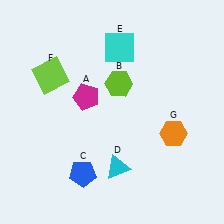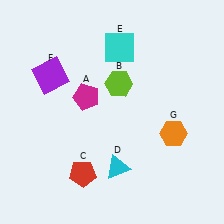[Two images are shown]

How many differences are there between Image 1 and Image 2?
There are 2 differences between the two images.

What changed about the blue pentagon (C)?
In Image 1, C is blue. In Image 2, it changed to red.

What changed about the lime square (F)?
In Image 1, F is lime. In Image 2, it changed to purple.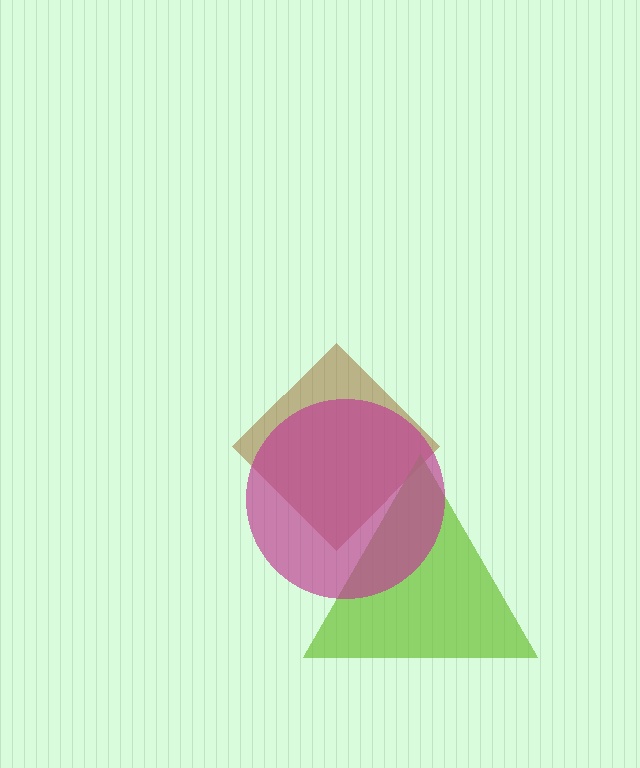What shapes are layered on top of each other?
The layered shapes are: a brown diamond, a lime triangle, a magenta circle.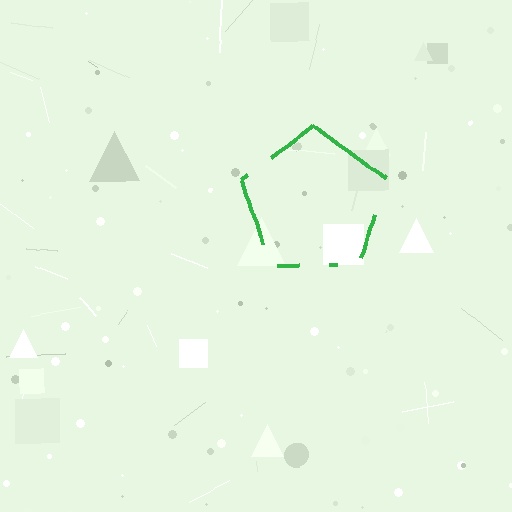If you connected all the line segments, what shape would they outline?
They would outline a pentagon.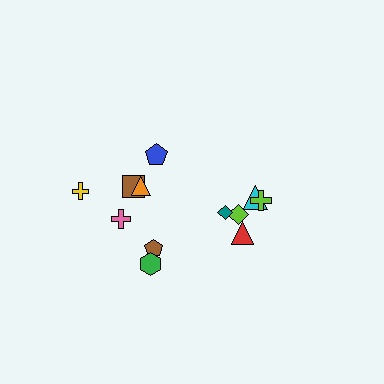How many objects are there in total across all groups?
There are 12 objects.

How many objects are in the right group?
There are 5 objects.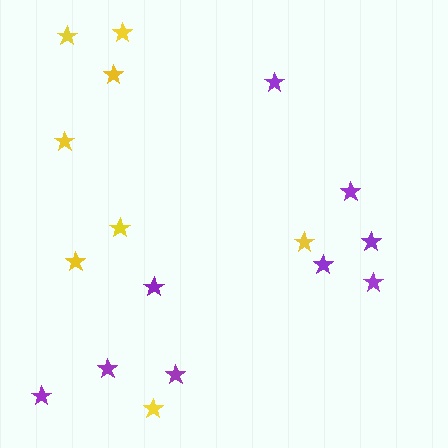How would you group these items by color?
There are 2 groups: one group of yellow stars (8) and one group of purple stars (9).